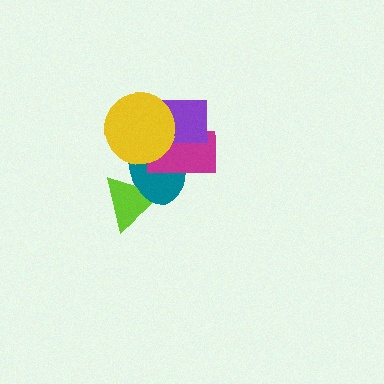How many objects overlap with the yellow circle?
3 objects overlap with the yellow circle.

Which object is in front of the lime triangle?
The teal ellipse is in front of the lime triangle.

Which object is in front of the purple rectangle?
The yellow circle is in front of the purple rectangle.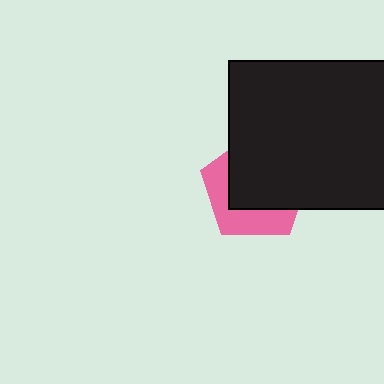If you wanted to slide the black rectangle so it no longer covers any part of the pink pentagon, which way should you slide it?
Slide it toward the upper-right — that is the most direct way to separate the two shapes.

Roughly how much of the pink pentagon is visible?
A small part of it is visible (roughly 38%).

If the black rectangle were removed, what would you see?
You would see the complete pink pentagon.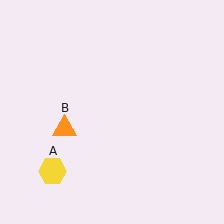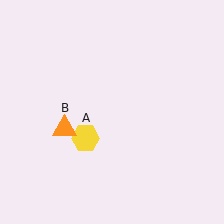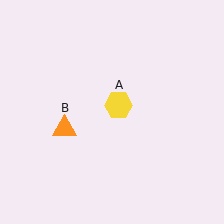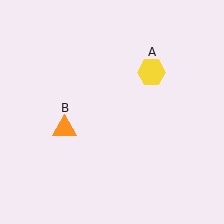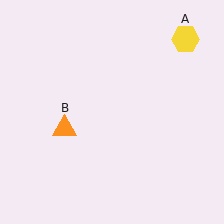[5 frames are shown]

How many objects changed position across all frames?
1 object changed position: yellow hexagon (object A).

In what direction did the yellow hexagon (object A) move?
The yellow hexagon (object A) moved up and to the right.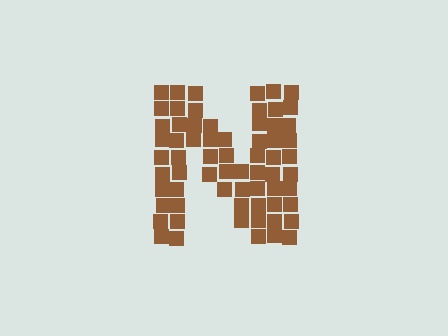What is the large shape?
The large shape is the letter N.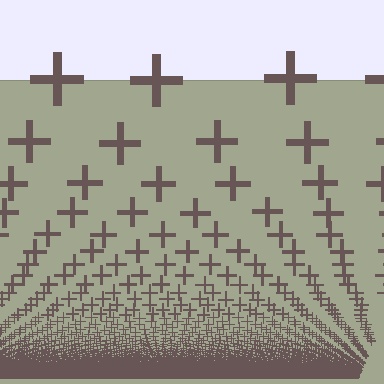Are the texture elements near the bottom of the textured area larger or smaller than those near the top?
Smaller. The gradient is inverted — elements near the bottom are smaller and denser.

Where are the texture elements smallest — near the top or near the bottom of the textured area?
Near the bottom.